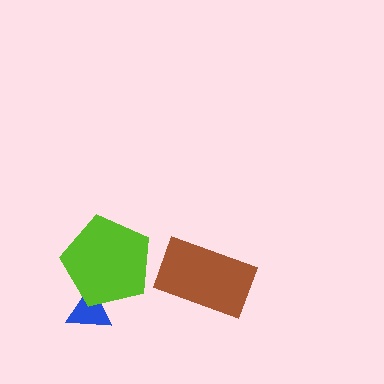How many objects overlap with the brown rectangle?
0 objects overlap with the brown rectangle.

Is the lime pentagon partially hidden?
No, no other shape covers it.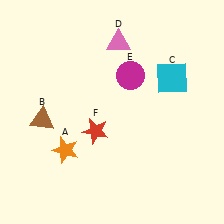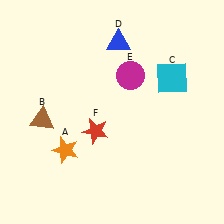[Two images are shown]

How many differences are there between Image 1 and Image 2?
There is 1 difference between the two images.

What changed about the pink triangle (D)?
In Image 1, D is pink. In Image 2, it changed to blue.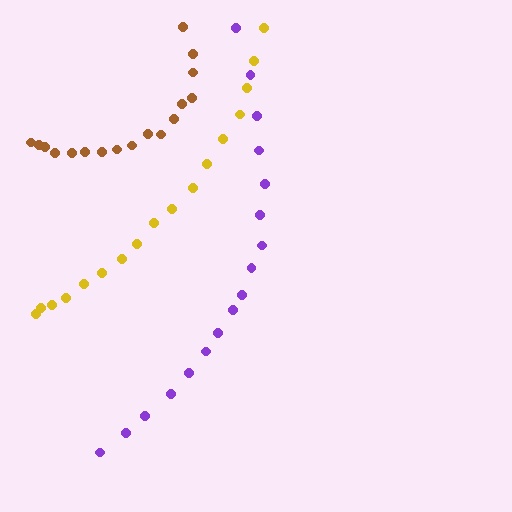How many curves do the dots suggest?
There are 3 distinct paths.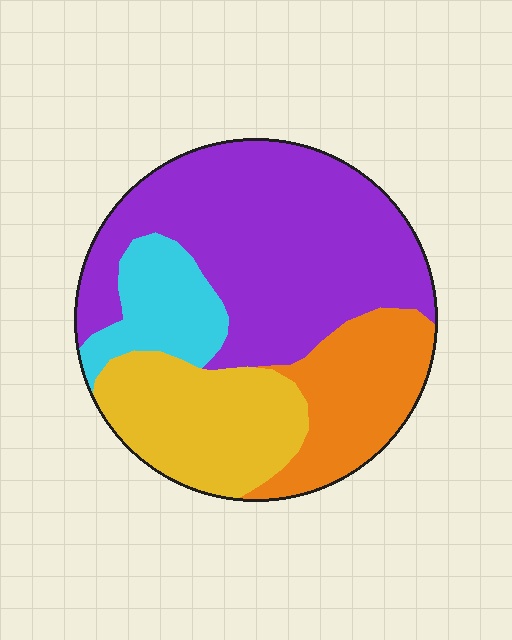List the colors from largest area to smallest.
From largest to smallest: purple, yellow, orange, cyan.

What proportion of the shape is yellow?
Yellow takes up about one fifth (1/5) of the shape.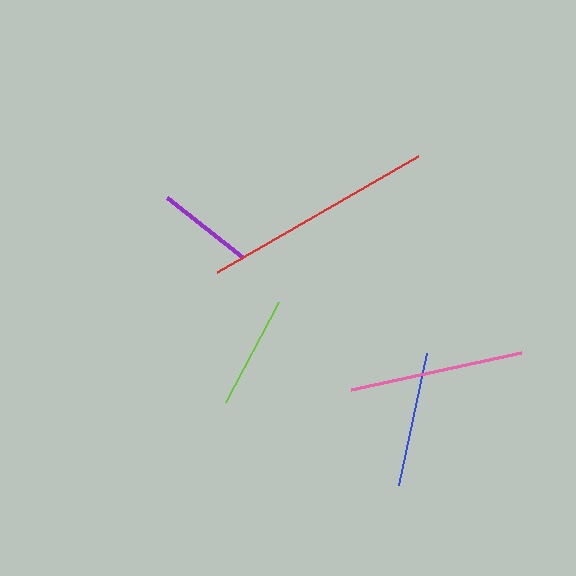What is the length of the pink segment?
The pink segment is approximately 174 pixels long.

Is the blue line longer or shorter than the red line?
The red line is longer than the blue line.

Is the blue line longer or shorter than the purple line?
The blue line is longer than the purple line.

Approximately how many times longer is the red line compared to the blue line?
The red line is approximately 1.7 times the length of the blue line.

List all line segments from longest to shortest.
From longest to shortest: red, pink, blue, lime, purple.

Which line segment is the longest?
The red line is the longest at approximately 232 pixels.